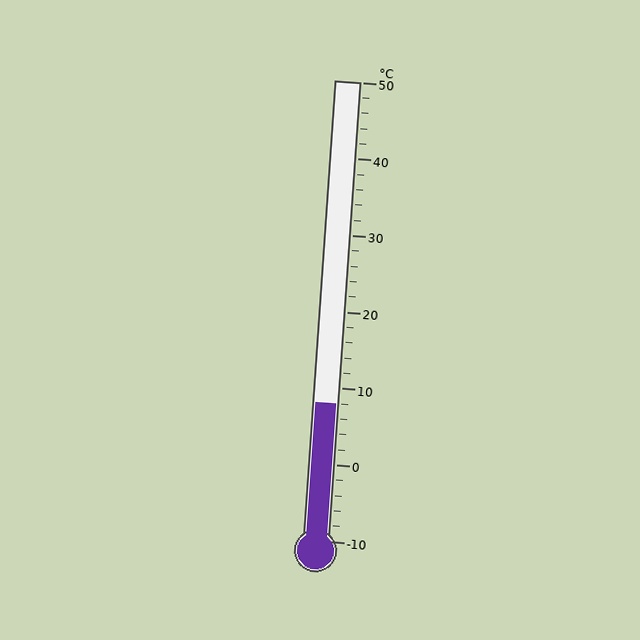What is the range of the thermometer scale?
The thermometer scale ranges from -10°C to 50°C.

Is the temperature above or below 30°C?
The temperature is below 30°C.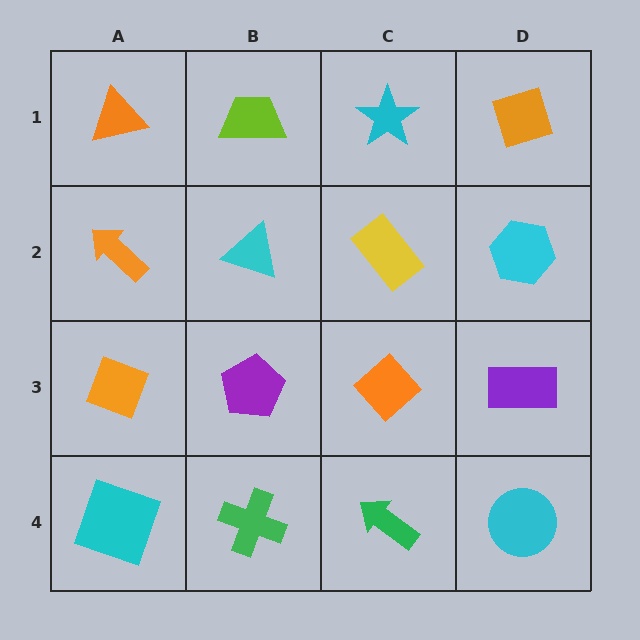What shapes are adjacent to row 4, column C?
An orange diamond (row 3, column C), a green cross (row 4, column B), a cyan circle (row 4, column D).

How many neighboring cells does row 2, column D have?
3.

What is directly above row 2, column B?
A lime trapezoid.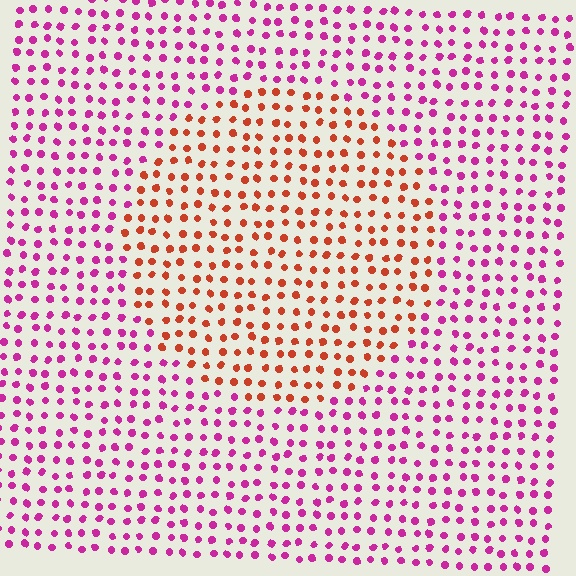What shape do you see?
I see a circle.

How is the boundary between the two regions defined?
The boundary is defined purely by a slight shift in hue (about 54 degrees). Spacing, size, and orientation are identical on both sides.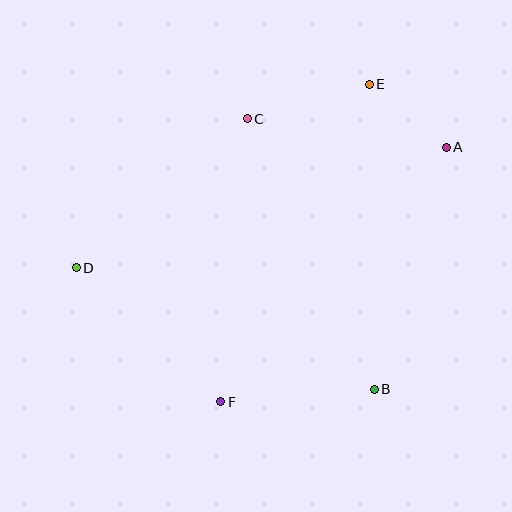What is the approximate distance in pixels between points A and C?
The distance between A and C is approximately 201 pixels.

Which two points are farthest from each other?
Points A and D are farthest from each other.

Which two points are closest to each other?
Points A and E are closest to each other.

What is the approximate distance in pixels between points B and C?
The distance between B and C is approximately 299 pixels.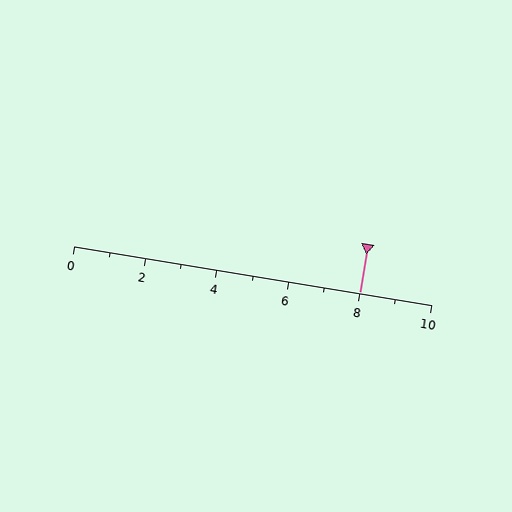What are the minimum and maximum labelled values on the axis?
The axis runs from 0 to 10.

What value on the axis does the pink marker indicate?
The marker indicates approximately 8.